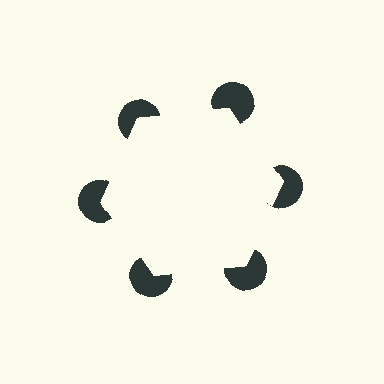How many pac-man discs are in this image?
There are 6 — one at each vertex of the illusory hexagon.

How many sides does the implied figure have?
6 sides.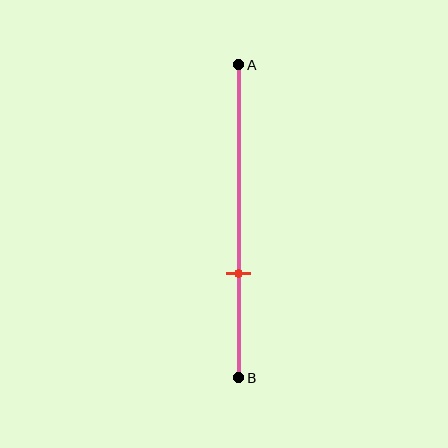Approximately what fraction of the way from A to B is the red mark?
The red mark is approximately 65% of the way from A to B.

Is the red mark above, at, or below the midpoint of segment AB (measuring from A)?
The red mark is below the midpoint of segment AB.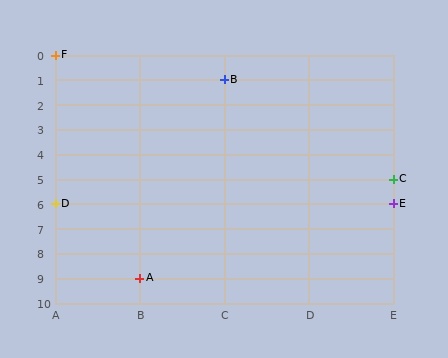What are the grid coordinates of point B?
Point B is at grid coordinates (C, 1).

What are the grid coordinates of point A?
Point A is at grid coordinates (B, 9).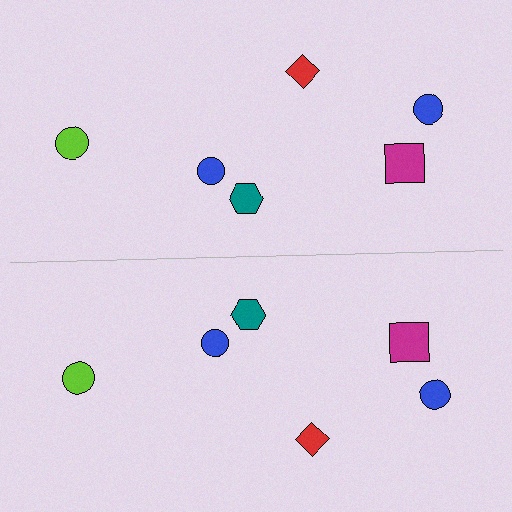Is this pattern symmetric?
Yes, this pattern has bilateral (reflection) symmetry.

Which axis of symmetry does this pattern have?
The pattern has a horizontal axis of symmetry running through the center of the image.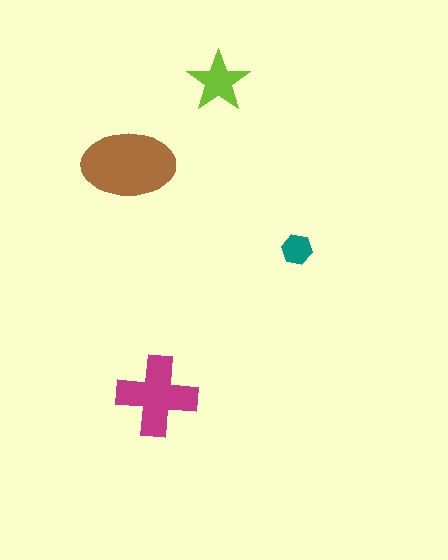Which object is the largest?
The brown ellipse.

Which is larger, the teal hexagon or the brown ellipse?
The brown ellipse.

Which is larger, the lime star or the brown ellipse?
The brown ellipse.